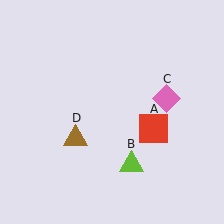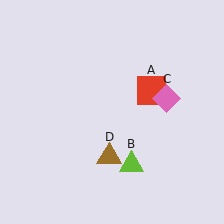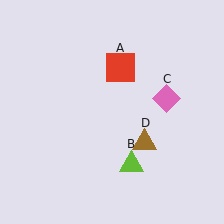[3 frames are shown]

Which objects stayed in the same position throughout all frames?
Lime triangle (object B) and pink diamond (object C) remained stationary.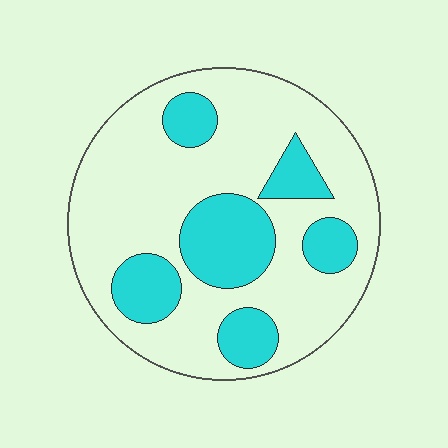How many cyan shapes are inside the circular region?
6.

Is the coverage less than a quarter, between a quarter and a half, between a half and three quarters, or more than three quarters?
Between a quarter and a half.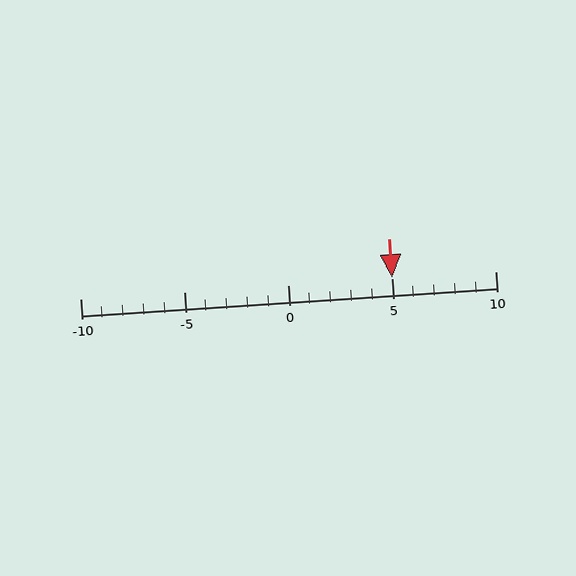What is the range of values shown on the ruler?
The ruler shows values from -10 to 10.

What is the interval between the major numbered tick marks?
The major tick marks are spaced 5 units apart.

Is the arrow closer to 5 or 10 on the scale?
The arrow is closer to 5.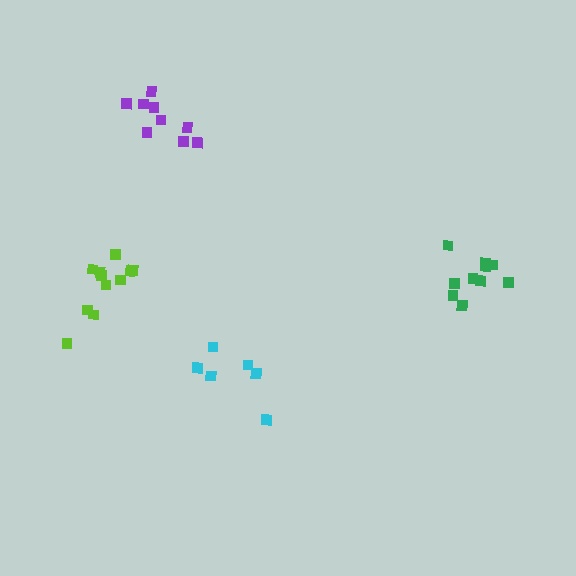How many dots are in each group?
Group 1: 10 dots, Group 2: 9 dots, Group 3: 11 dots, Group 4: 6 dots (36 total).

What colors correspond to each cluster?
The clusters are colored: green, purple, lime, cyan.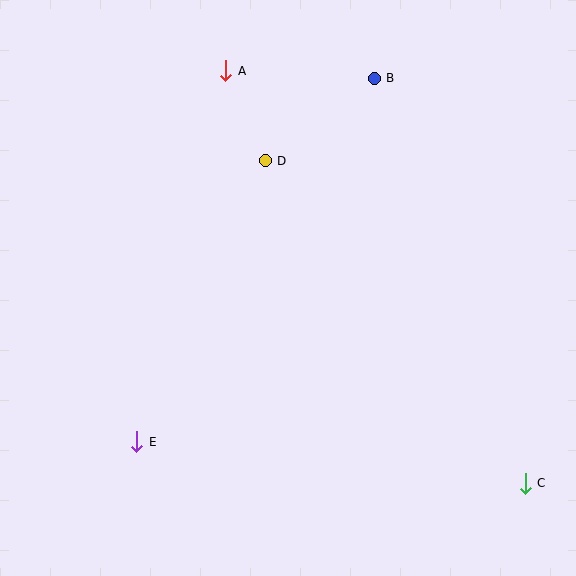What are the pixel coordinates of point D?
Point D is at (265, 161).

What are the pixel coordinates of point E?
Point E is at (137, 442).